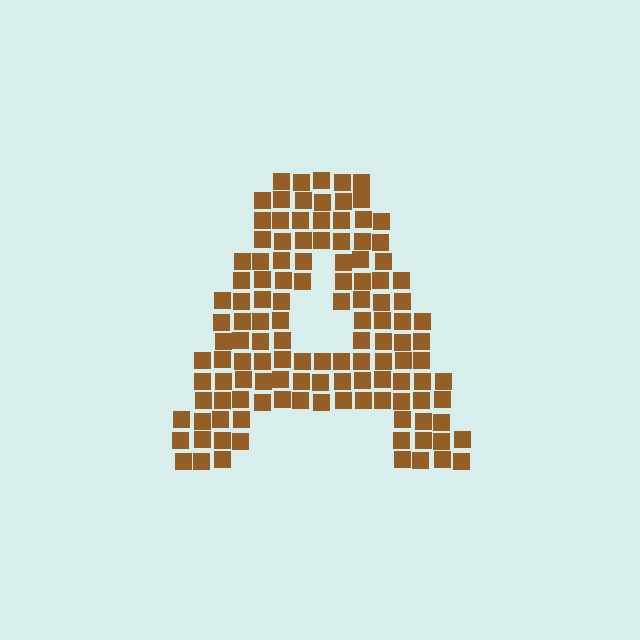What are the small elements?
The small elements are squares.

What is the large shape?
The large shape is the letter A.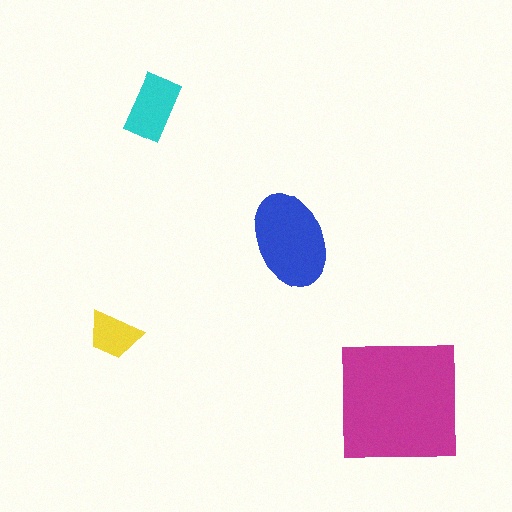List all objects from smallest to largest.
The yellow trapezoid, the cyan rectangle, the blue ellipse, the magenta square.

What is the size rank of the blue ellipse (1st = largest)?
2nd.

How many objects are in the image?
There are 4 objects in the image.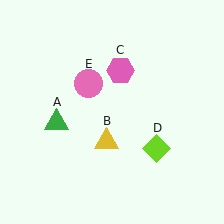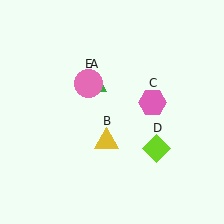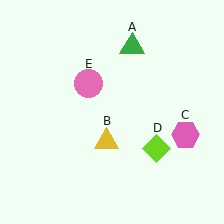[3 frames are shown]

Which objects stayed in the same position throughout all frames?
Yellow triangle (object B) and lime diamond (object D) and pink circle (object E) remained stationary.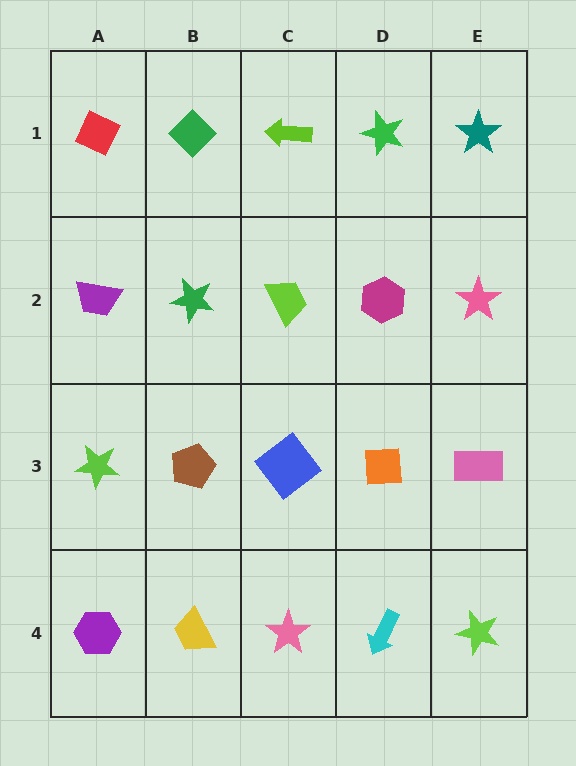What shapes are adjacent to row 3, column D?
A magenta hexagon (row 2, column D), a cyan arrow (row 4, column D), a blue diamond (row 3, column C), a pink rectangle (row 3, column E).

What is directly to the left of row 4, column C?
A yellow trapezoid.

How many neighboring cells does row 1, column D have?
3.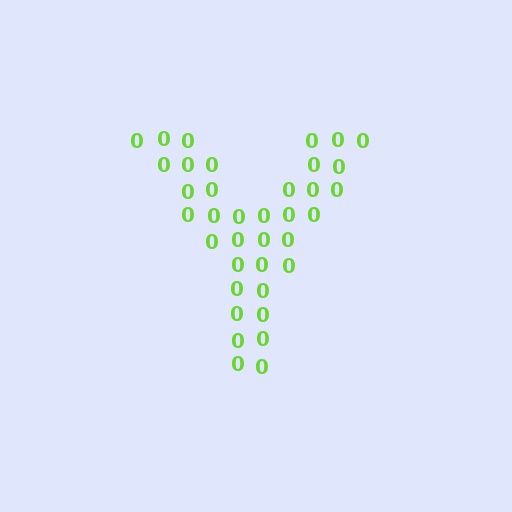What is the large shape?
The large shape is the letter Y.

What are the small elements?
The small elements are digit 0's.